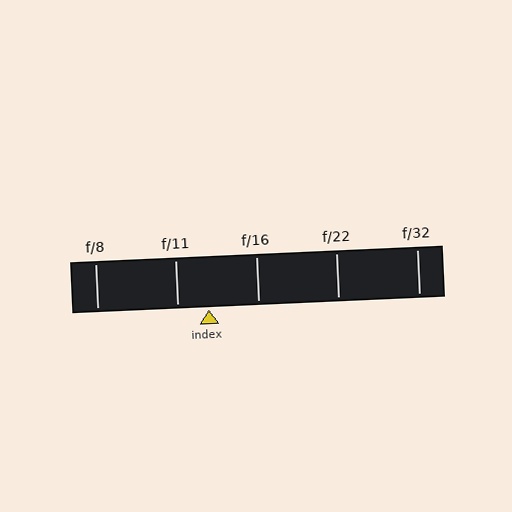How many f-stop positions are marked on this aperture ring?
There are 5 f-stop positions marked.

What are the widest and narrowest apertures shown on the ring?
The widest aperture shown is f/8 and the narrowest is f/32.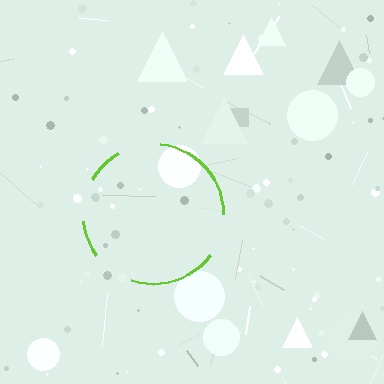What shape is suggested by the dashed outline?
The dashed outline suggests a circle.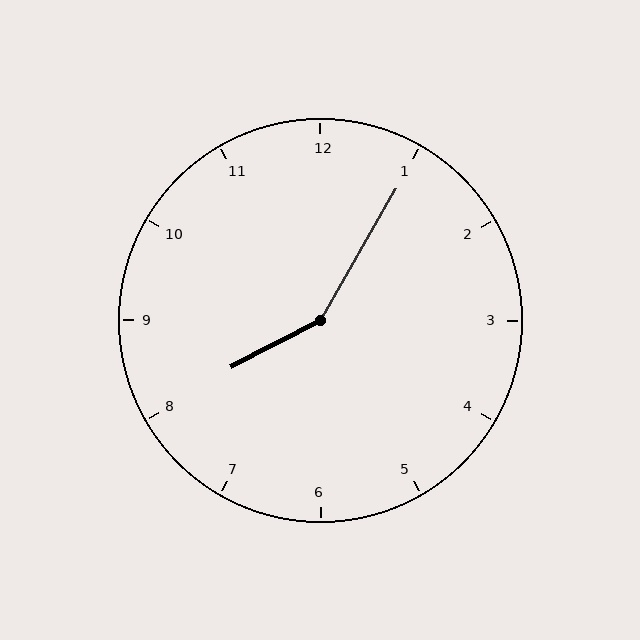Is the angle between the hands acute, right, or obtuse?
It is obtuse.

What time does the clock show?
8:05.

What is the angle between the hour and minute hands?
Approximately 148 degrees.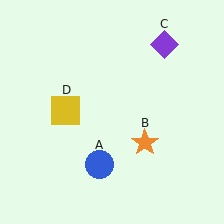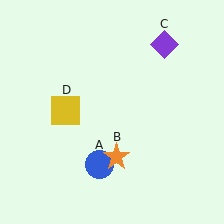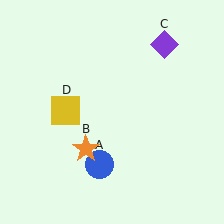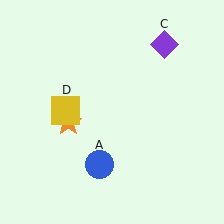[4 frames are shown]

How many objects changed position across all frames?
1 object changed position: orange star (object B).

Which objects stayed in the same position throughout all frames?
Blue circle (object A) and purple diamond (object C) and yellow square (object D) remained stationary.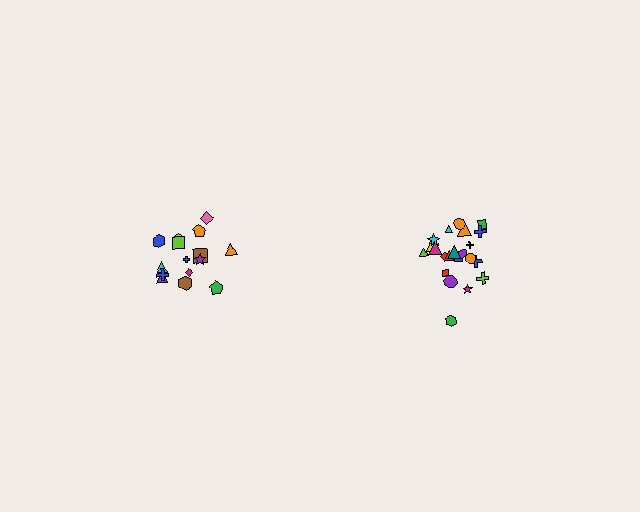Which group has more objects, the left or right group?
The right group.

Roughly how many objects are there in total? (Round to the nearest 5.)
Roughly 35 objects in total.